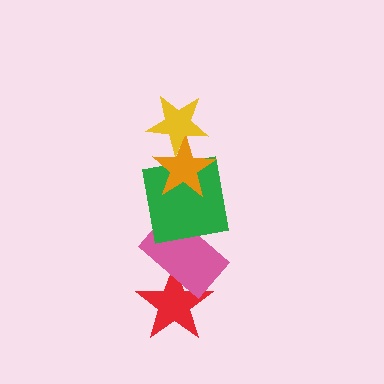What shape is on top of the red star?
The pink rectangle is on top of the red star.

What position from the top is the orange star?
The orange star is 2nd from the top.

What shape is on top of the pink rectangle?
The green square is on top of the pink rectangle.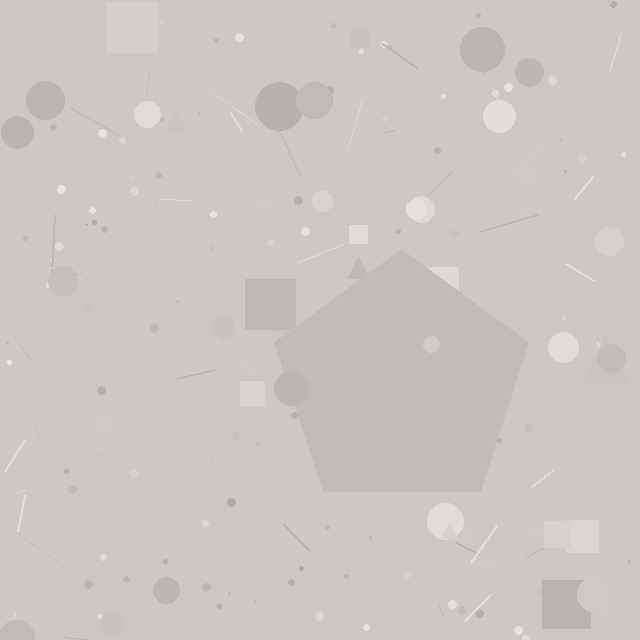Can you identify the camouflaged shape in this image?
The camouflaged shape is a pentagon.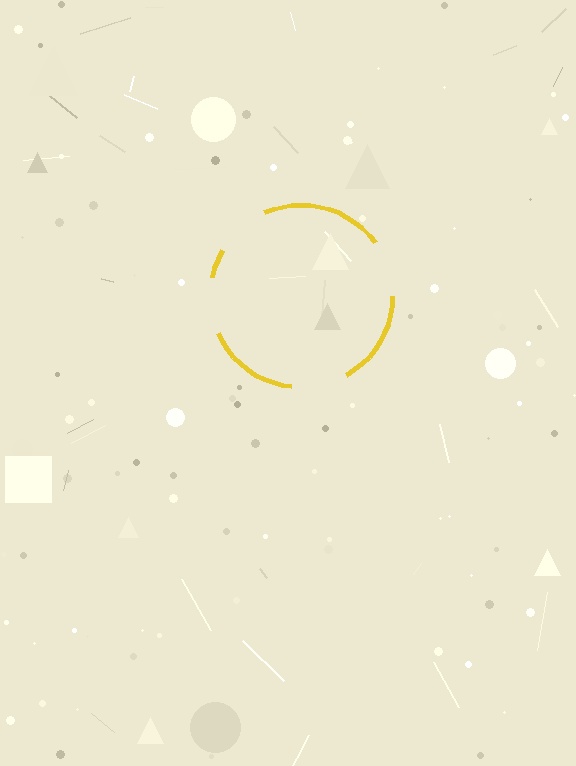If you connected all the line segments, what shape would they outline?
They would outline a circle.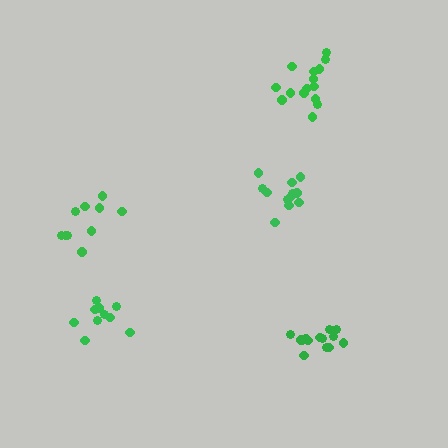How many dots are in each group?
Group 1: 12 dots, Group 2: 10 dots, Group 3: 10 dots, Group 4: 14 dots, Group 5: 16 dots (62 total).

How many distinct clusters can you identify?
There are 5 distinct clusters.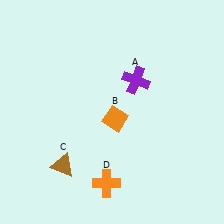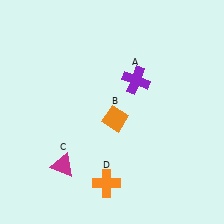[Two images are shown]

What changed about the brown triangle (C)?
In Image 1, C is brown. In Image 2, it changed to magenta.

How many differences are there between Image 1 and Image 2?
There is 1 difference between the two images.